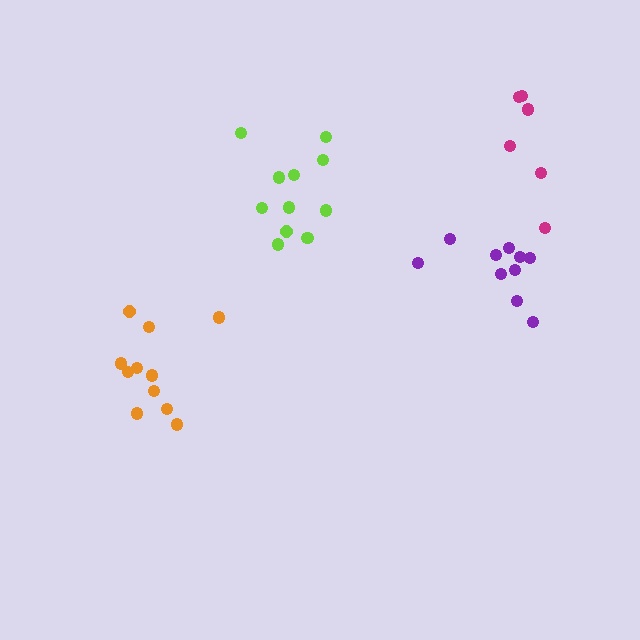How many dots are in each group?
Group 1: 11 dots, Group 2: 11 dots, Group 3: 10 dots, Group 4: 6 dots (38 total).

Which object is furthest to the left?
The orange cluster is leftmost.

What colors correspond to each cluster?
The clusters are colored: orange, lime, purple, magenta.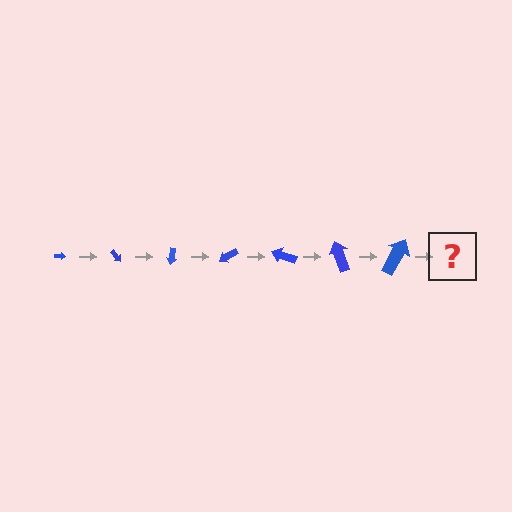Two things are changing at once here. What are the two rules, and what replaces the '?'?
The two rules are that the arrow grows larger each step and it rotates 50 degrees each step. The '?' should be an arrow, larger than the previous one and rotated 350 degrees from the start.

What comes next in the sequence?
The next element should be an arrow, larger than the previous one and rotated 350 degrees from the start.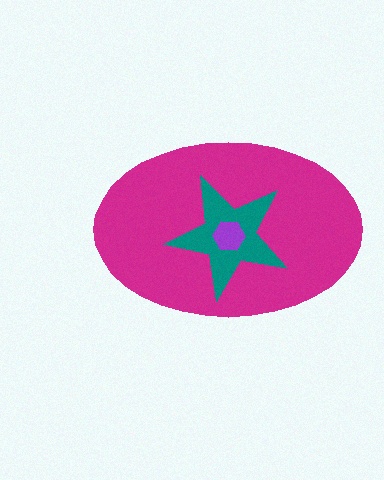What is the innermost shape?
The purple hexagon.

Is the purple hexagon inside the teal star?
Yes.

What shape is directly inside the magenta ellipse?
The teal star.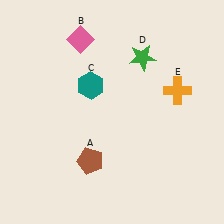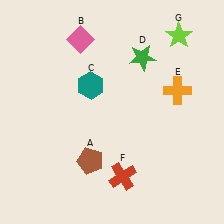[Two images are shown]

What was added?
A red cross (F), a lime star (G) were added in Image 2.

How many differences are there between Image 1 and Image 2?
There are 2 differences between the two images.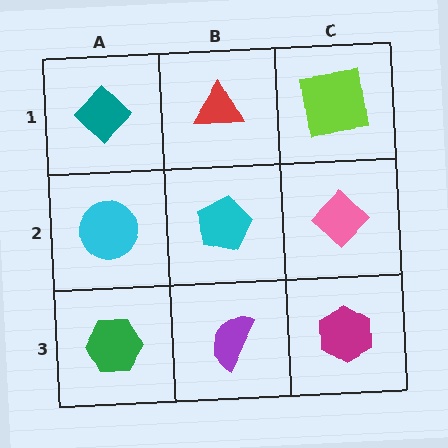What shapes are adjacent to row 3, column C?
A pink diamond (row 2, column C), a purple semicircle (row 3, column B).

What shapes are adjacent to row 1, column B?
A cyan pentagon (row 2, column B), a teal diamond (row 1, column A), a lime square (row 1, column C).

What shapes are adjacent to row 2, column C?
A lime square (row 1, column C), a magenta hexagon (row 3, column C), a cyan pentagon (row 2, column B).